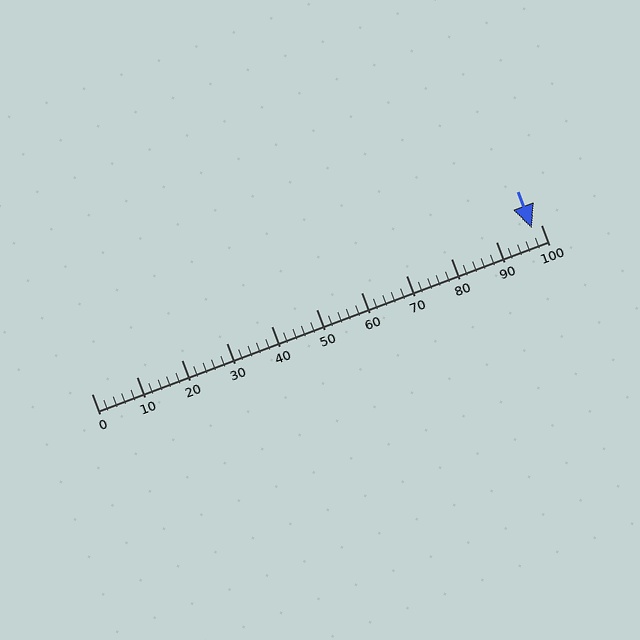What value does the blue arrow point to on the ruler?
The blue arrow points to approximately 98.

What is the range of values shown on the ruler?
The ruler shows values from 0 to 100.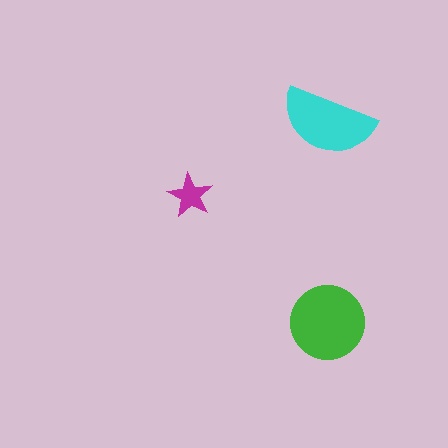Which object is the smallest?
The magenta star.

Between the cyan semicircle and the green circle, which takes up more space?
The green circle.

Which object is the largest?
The green circle.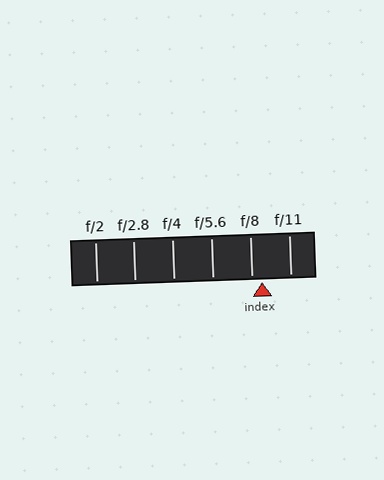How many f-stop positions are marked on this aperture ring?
There are 6 f-stop positions marked.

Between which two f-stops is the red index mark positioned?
The index mark is between f/8 and f/11.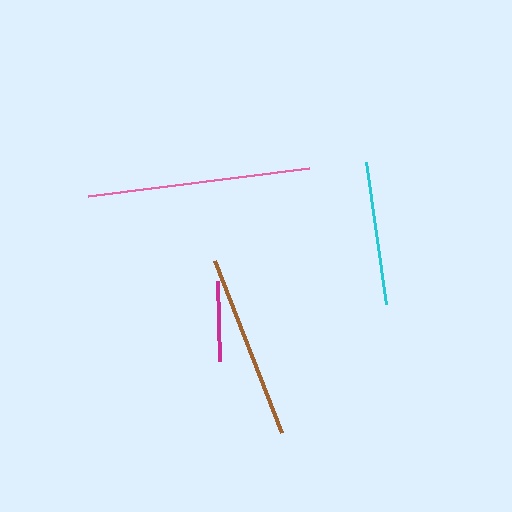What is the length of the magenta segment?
The magenta segment is approximately 80 pixels long.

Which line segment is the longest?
The pink line is the longest at approximately 223 pixels.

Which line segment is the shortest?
The magenta line is the shortest at approximately 80 pixels.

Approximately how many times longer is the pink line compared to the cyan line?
The pink line is approximately 1.6 times the length of the cyan line.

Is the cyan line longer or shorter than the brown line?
The brown line is longer than the cyan line.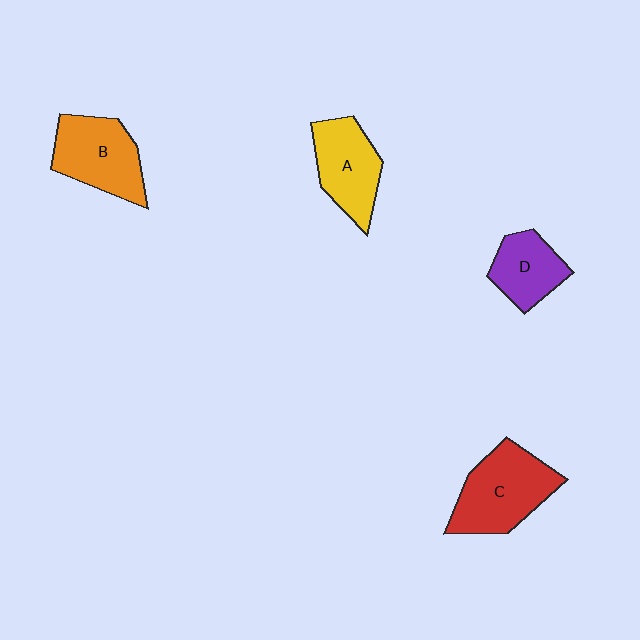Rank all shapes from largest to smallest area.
From largest to smallest: C (red), B (orange), A (yellow), D (purple).